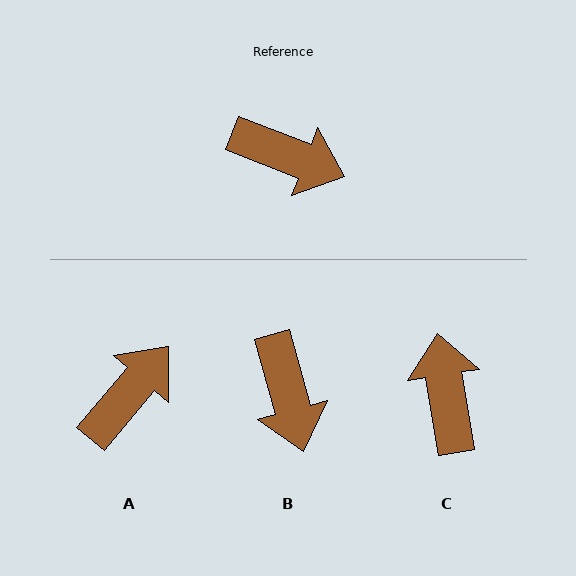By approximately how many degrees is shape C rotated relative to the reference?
Approximately 120 degrees counter-clockwise.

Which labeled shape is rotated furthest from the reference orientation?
C, about 120 degrees away.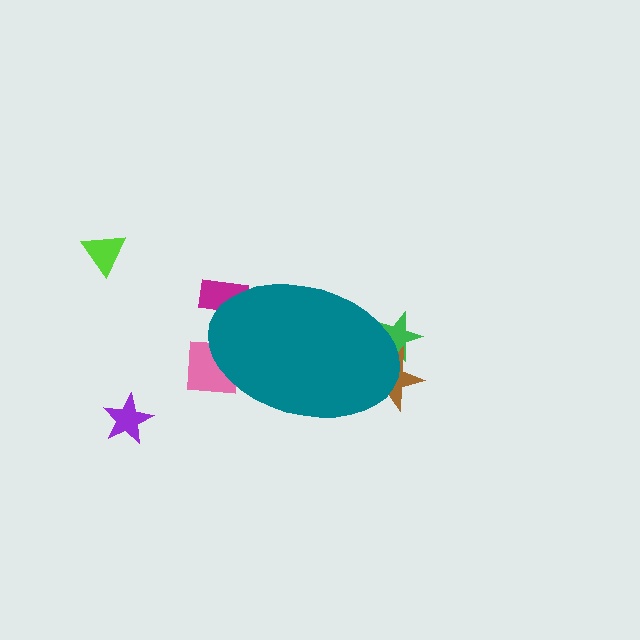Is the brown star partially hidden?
Yes, the brown star is partially hidden behind the teal ellipse.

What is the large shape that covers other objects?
A teal ellipse.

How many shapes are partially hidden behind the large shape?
4 shapes are partially hidden.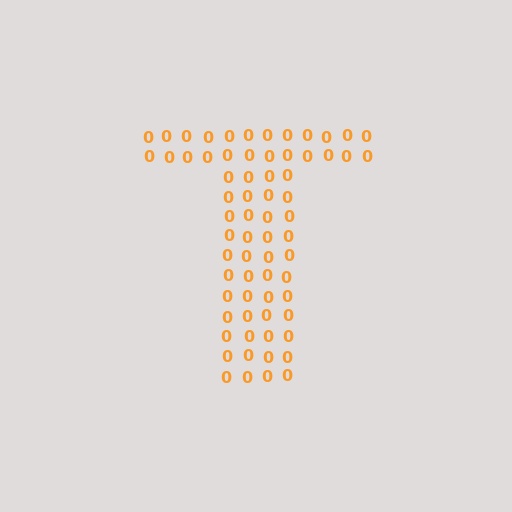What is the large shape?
The large shape is the letter T.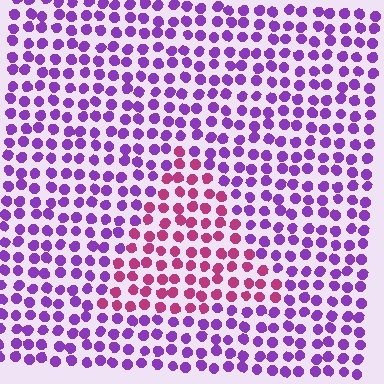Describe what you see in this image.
The image is filled with small purple elements in a uniform arrangement. A triangle-shaped region is visible where the elements are tinted to a slightly different hue, forming a subtle color boundary.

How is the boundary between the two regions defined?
The boundary is defined purely by a slight shift in hue (about 50 degrees). Spacing, size, and orientation are identical on both sides.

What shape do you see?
I see a triangle.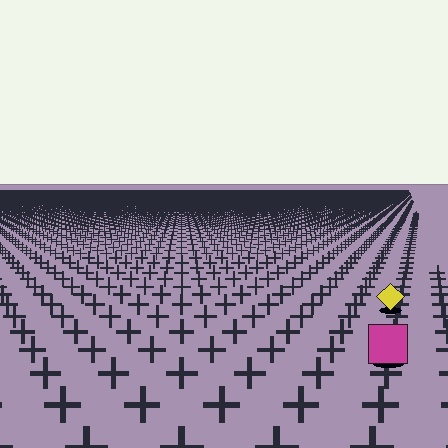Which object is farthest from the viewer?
The yellow diamond is farthest from the viewer. It appears smaller and the ground texture around it is denser.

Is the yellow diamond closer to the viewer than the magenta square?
No. The magenta square is closer — you can tell from the texture gradient: the ground texture is coarser near it.